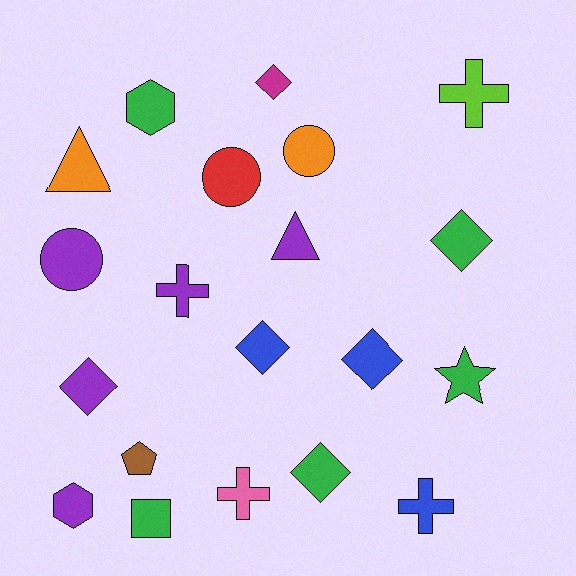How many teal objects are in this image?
There are no teal objects.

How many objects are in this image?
There are 20 objects.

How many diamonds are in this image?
There are 6 diamonds.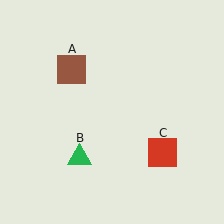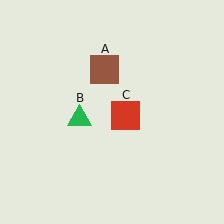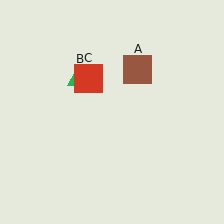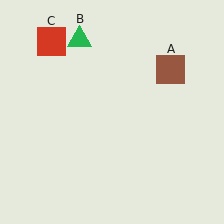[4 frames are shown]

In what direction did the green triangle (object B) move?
The green triangle (object B) moved up.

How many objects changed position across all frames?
3 objects changed position: brown square (object A), green triangle (object B), red square (object C).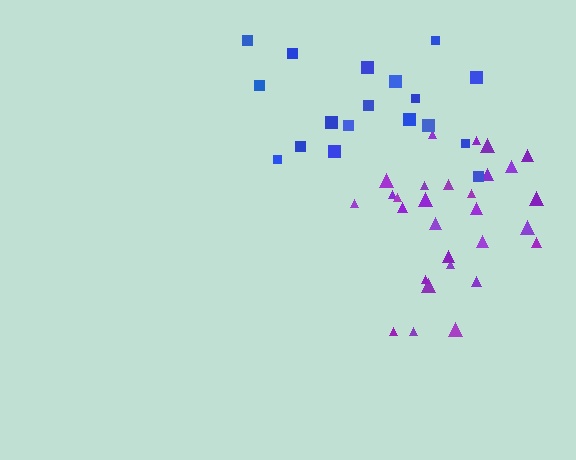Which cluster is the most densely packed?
Purple.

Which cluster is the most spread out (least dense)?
Blue.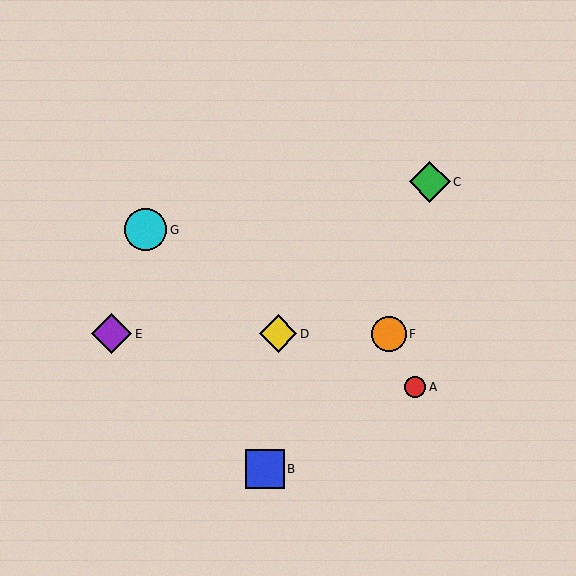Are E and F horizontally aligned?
Yes, both are at y≈334.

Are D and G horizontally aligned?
No, D is at y≈334 and G is at y≈230.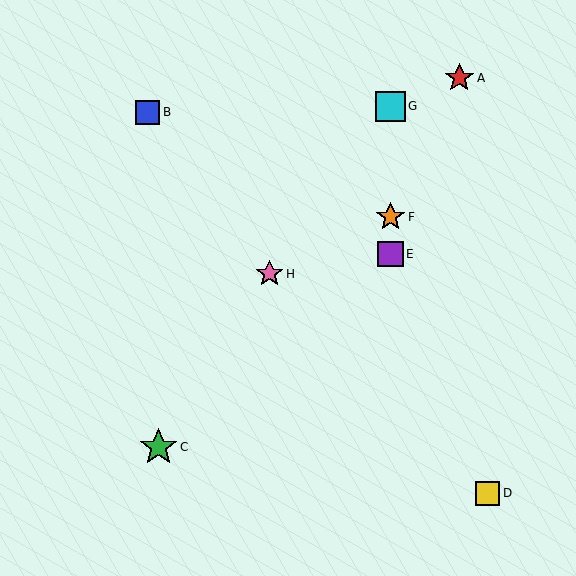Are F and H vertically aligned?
No, F is at x≈390 and H is at x≈270.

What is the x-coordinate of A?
Object A is at x≈459.